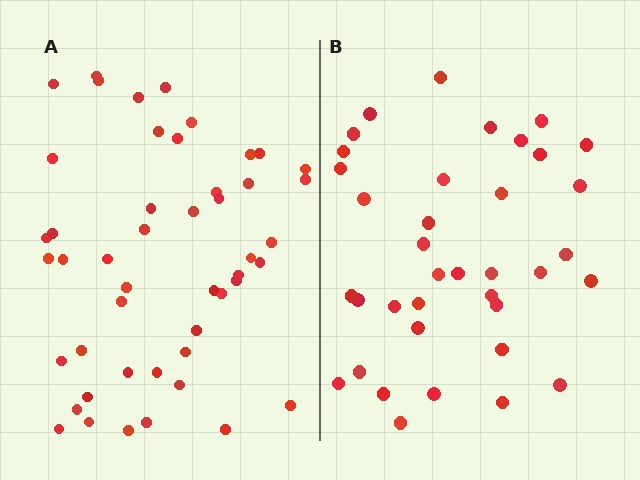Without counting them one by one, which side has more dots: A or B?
Region A (the left region) has more dots.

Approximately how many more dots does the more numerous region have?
Region A has roughly 12 or so more dots than region B.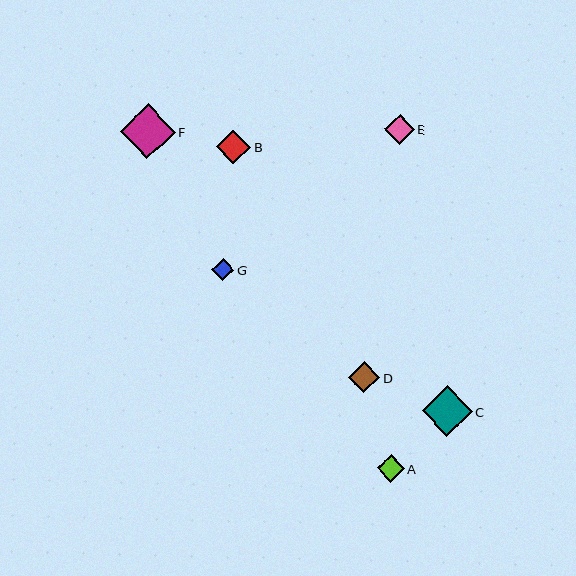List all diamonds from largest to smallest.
From largest to smallest: F, C, B, D, E, A, G.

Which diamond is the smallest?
Diamond G is the smallest with a size of approximately 22 pixels.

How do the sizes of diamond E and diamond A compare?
Diamond E and diamond A are approximately the same size.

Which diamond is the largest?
Diamond F is the largest with a size of approximately 55 pixels.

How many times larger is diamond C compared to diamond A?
Diamond C is approximately 1.9 times the size of diamond A.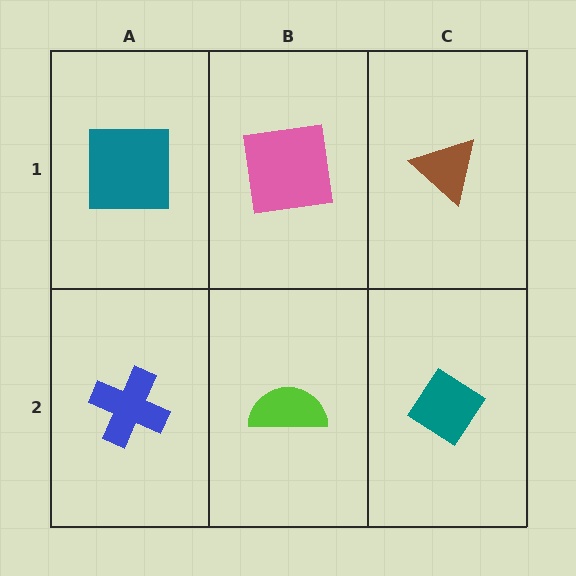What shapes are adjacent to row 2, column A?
A teal square (row 1, column A), a lime semicircle (row 2, column B).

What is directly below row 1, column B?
A lime semicircle.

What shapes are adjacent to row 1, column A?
A blue cross (row 2, column A), a pink square (row 1, column B).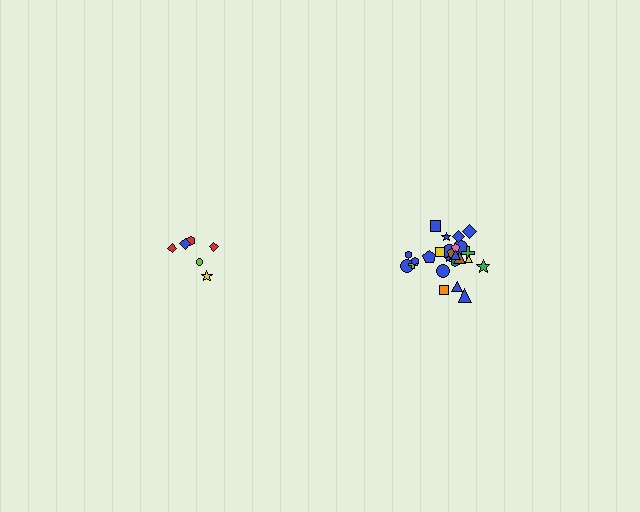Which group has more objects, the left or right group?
The right group.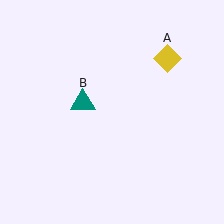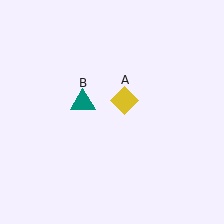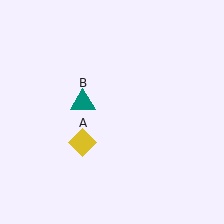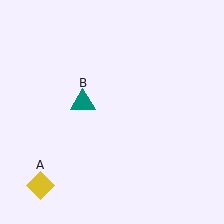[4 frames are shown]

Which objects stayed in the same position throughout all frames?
Teal triangle (object B) remained stationary.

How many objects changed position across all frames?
1 object changed position: yellow diamond (object A).